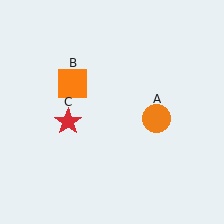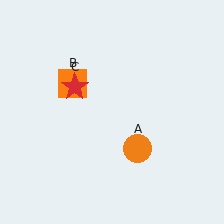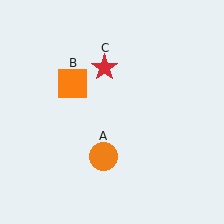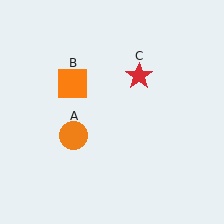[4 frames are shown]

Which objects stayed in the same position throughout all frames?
Orange square (object B) remained stationary.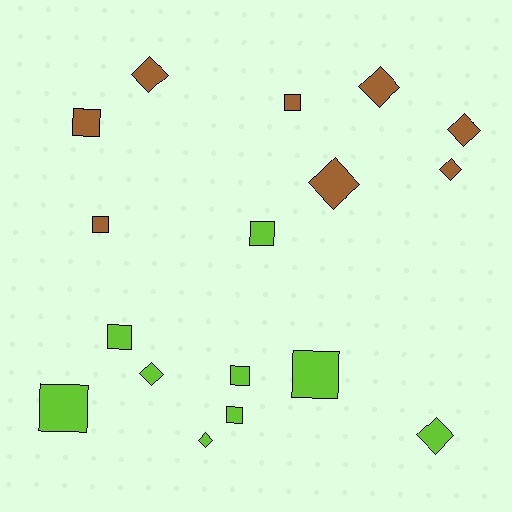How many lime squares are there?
There are 6 lime squares.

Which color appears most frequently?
Lime, with 9 objects.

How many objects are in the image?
There are 17 objects.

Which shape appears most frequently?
Square, with 9 objects.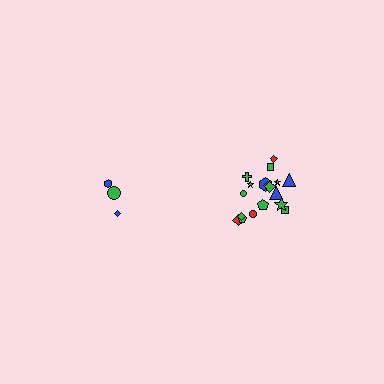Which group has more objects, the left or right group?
The right group.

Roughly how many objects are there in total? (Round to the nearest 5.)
Roughly 20 objects in total.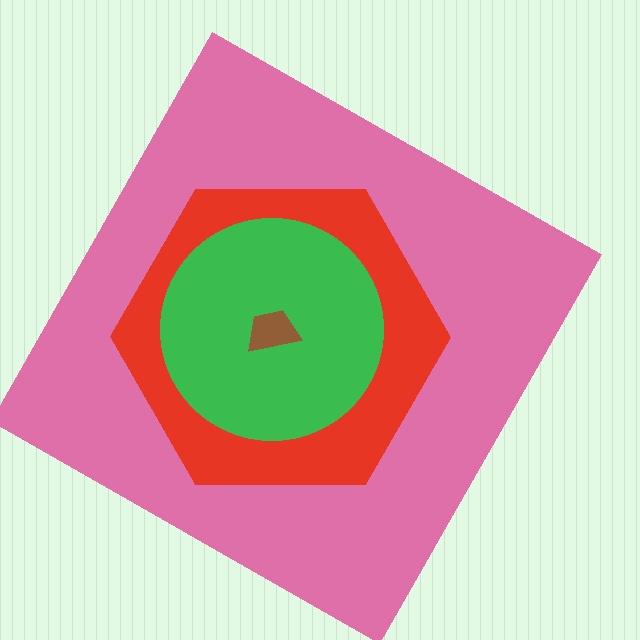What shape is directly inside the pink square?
The red hexagon.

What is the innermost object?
The brown trapezoid.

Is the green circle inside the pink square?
Yes.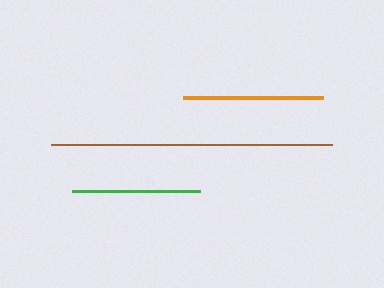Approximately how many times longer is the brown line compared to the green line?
The brown line is approximately 2.2 times the length of the green line.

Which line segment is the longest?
The brown line is the longest at approximately 281 pixels.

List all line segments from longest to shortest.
From longest to shortest: brown, orange, green.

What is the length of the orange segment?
The orange segment is approximately 141 pixels long.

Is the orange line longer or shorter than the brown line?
The brown line is longer than the orange line.